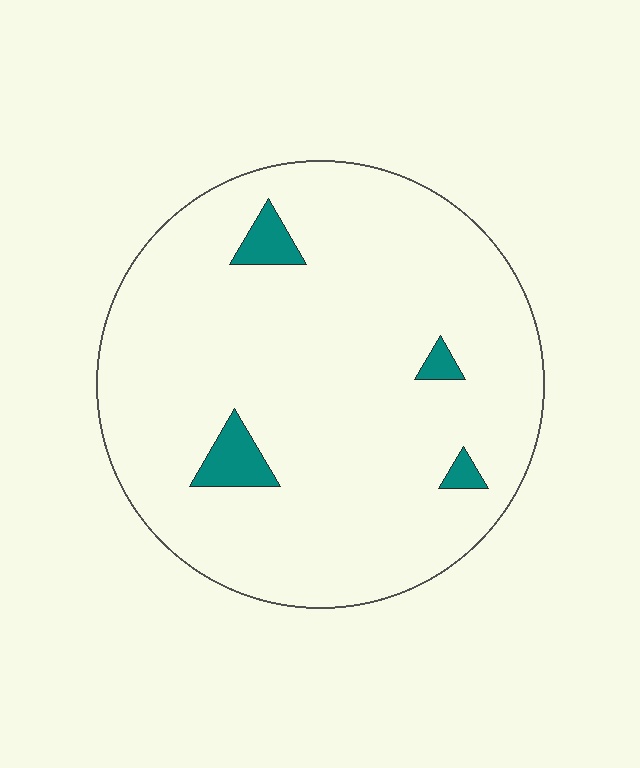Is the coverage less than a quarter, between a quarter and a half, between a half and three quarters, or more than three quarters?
Less than a quarter.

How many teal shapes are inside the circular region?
4.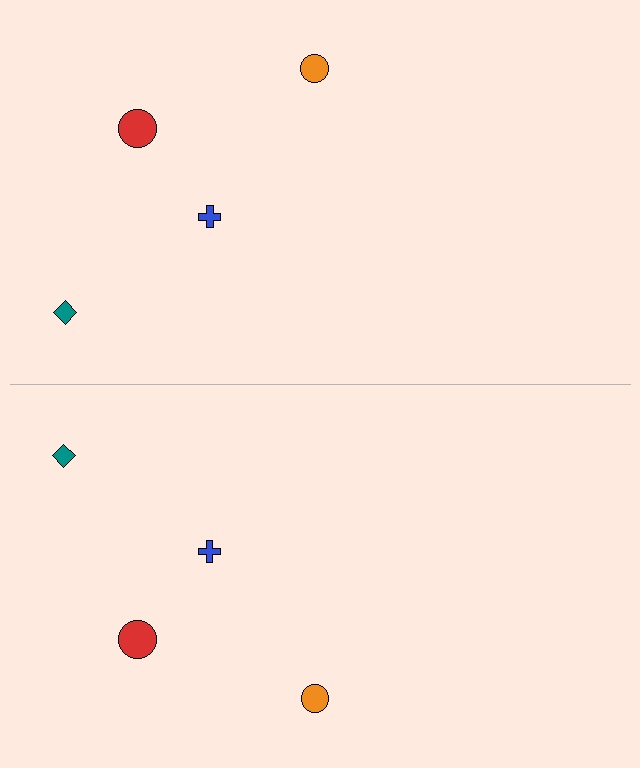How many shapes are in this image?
There are 8 shapes in this image.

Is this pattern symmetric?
Yes, this pattern has bilateral (reflection) symmetry.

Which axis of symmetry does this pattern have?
The pattern has a horizontal axis of symmetry running through the center of the image.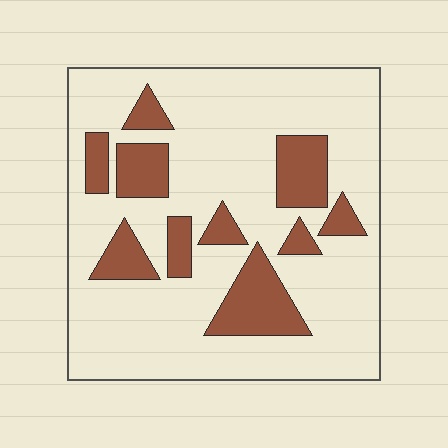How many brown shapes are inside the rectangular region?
10.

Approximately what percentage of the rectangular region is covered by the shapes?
Approximately 20%.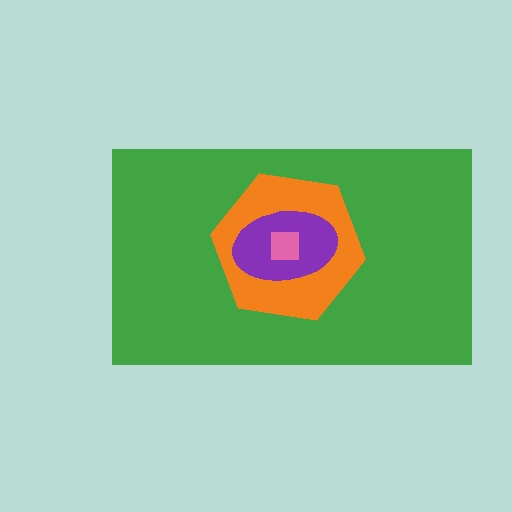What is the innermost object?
The pink square.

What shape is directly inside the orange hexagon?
The purple ellipse.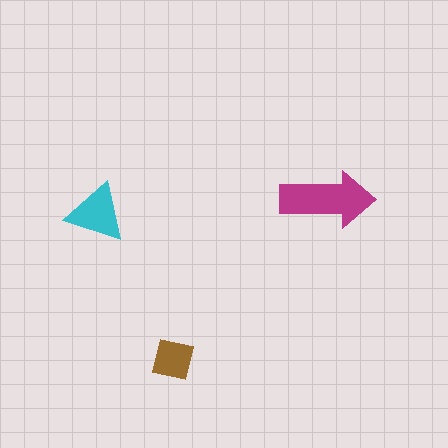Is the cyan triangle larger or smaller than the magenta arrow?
Smaller.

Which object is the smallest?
The brown square.